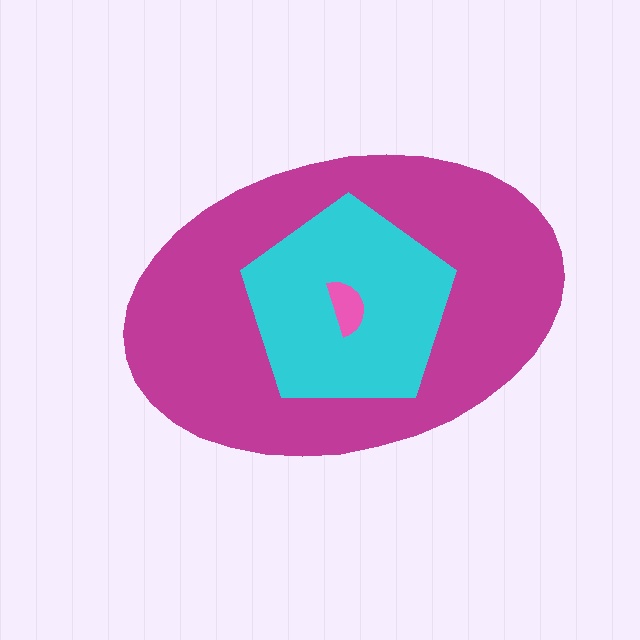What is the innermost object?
The pink semicircle.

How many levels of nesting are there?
3.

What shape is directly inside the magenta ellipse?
The cyan pentagon.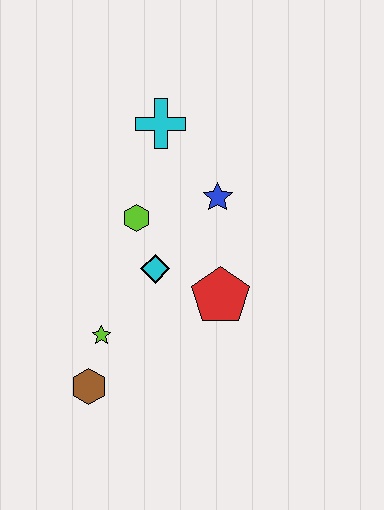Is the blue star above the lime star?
Yes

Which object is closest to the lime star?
The brown hexagon is closest to the lime star.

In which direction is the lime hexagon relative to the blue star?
The lime hexagon is to the left of the blue star.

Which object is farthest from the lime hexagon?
The brown hexagon is farthest from the lime hexagon.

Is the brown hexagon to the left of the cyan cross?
Yes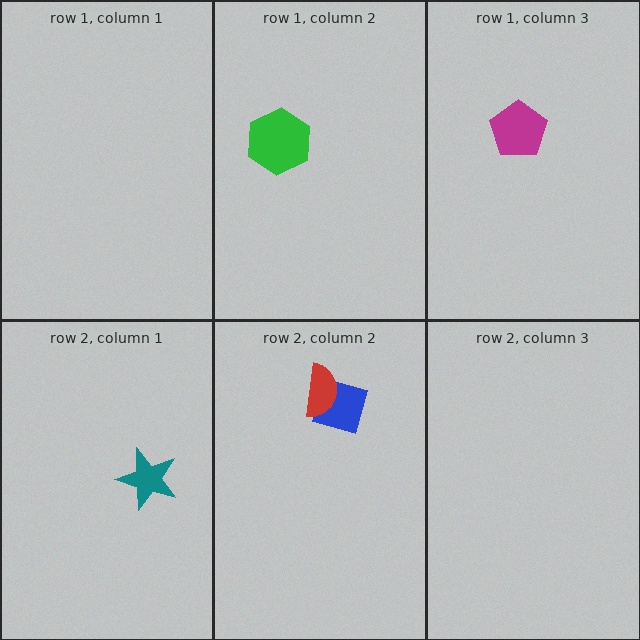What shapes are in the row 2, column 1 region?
The teal star.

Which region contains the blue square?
The row 2, column 2 region.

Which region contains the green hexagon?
The row 1, column 2 region.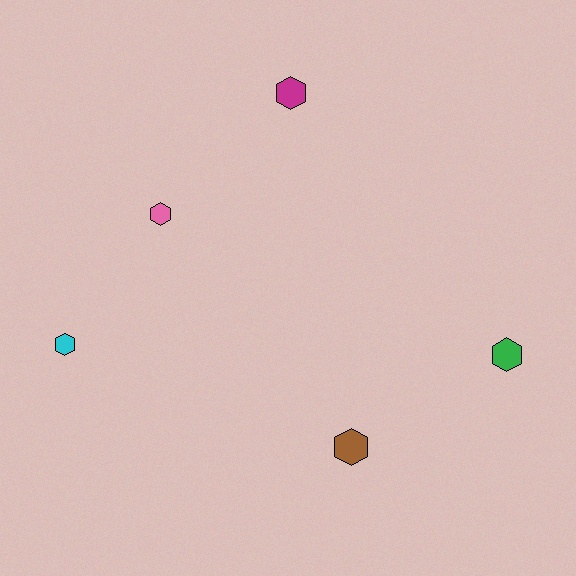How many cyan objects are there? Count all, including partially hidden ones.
There is 1 cyan object.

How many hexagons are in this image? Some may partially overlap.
There are 5 hexagons.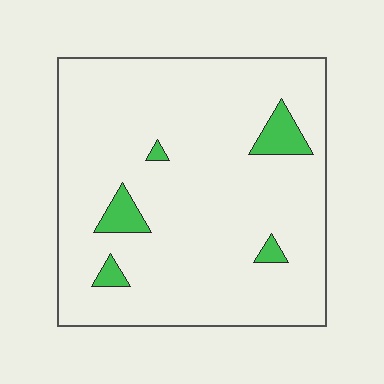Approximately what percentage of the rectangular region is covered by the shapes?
Approximately 5%.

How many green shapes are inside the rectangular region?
5.